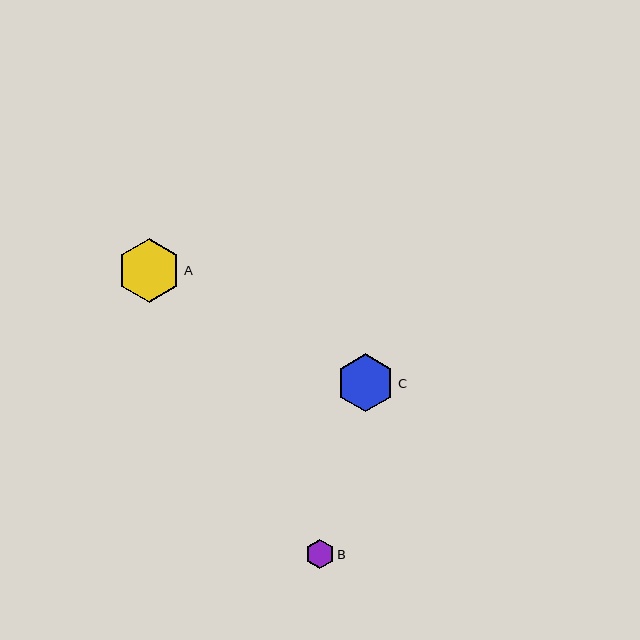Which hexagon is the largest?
Hexagon A is the largest with a size of approximately 64 pixels.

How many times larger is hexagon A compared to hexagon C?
Hexagon A is approximately 1.1 times the size of hexagon C.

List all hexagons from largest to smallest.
From largest to smallest: A, C, B.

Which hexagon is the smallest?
Hexagon B is the smallest with a size of approximately 29 pixels.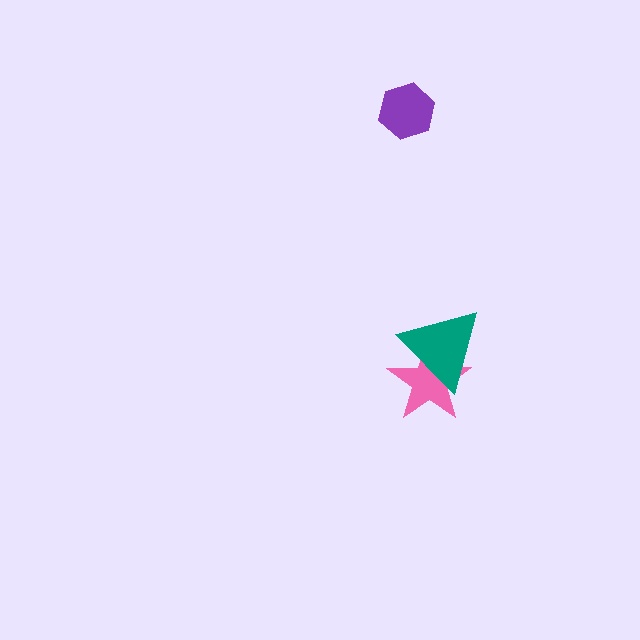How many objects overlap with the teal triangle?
1 object overlaps with the teal triangle.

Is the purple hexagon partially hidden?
No, no other shape covers it.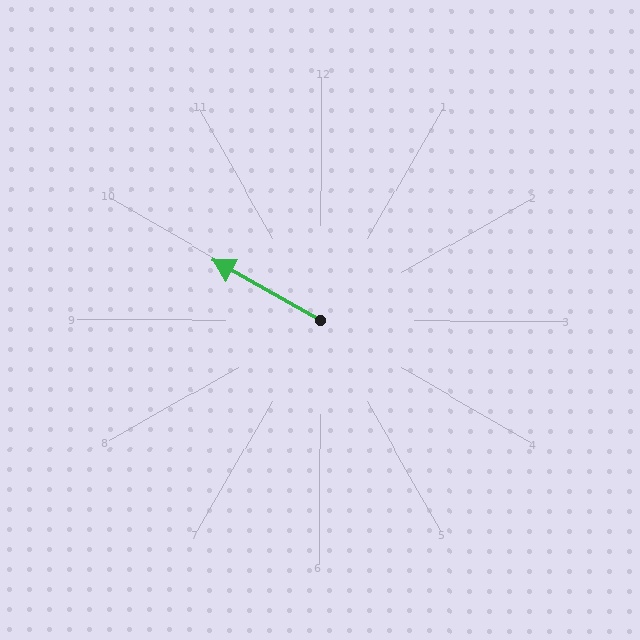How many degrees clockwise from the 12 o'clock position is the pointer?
Approximately 299 degrees.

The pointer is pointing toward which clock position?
Roughly 10 o'clock.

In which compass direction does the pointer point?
Northwest.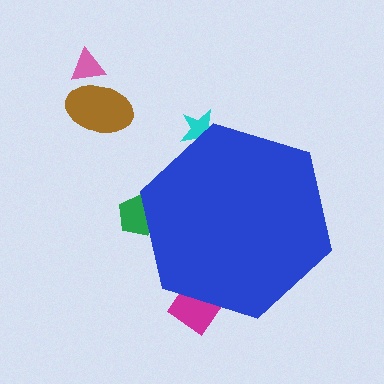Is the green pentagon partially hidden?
Yes, the green pentagon is partially hidden behind the blue hexagon.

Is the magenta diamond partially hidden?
Yes, the magenta diamond is partially hidden behind the blue hexagon.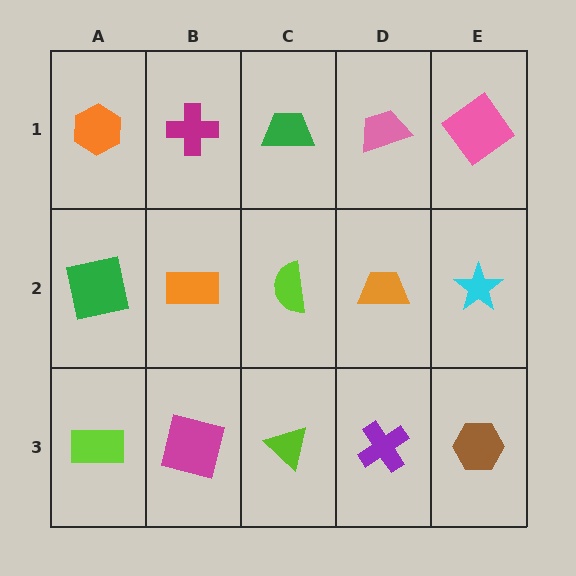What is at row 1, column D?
A pink trapezoid.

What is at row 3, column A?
A lime rectangle.